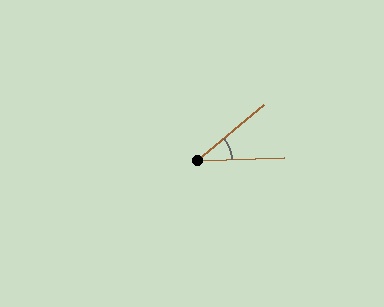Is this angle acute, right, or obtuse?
It is acute.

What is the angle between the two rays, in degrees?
Approximately 38 degrees.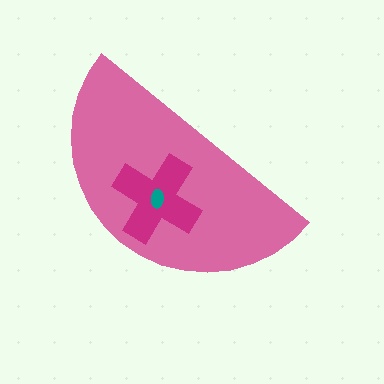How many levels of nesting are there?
3.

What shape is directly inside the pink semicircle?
The magenta cross.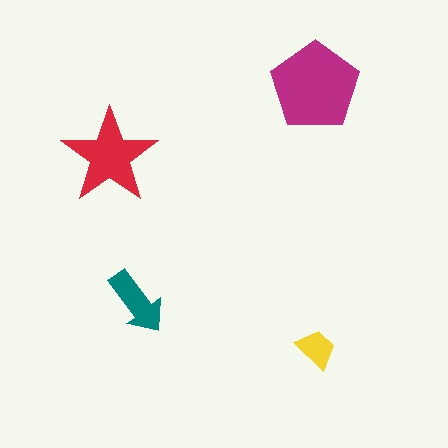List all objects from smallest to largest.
The yellow trapezoid, the teal arrow, the red star, the magenta pentagon.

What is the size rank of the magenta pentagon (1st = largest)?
1st.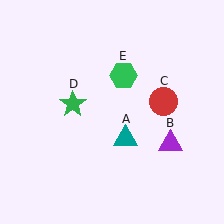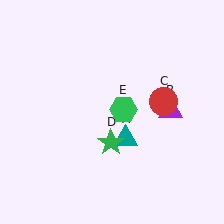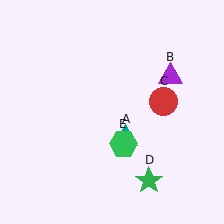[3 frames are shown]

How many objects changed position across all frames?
3 objects changed position: purple triangle (object B), green star (object D), green hexagon (object E).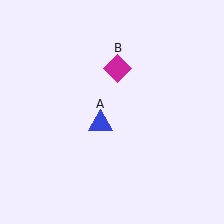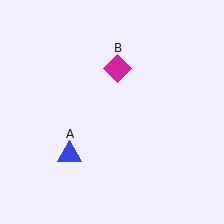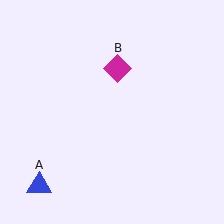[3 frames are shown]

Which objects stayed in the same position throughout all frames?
Magenta diamond (object B) remained stationary.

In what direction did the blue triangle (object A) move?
The blue triangle (object A) moved down and to the left.